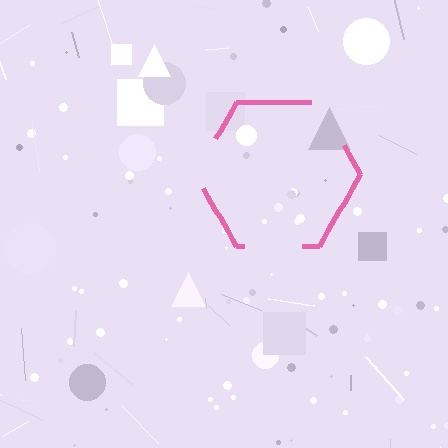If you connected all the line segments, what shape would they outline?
They would outline a hexagon.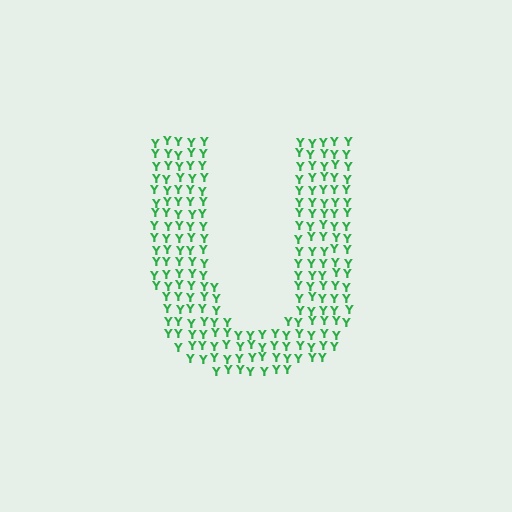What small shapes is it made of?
It is made of small letter Y's.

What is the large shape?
The large shape is the letter U.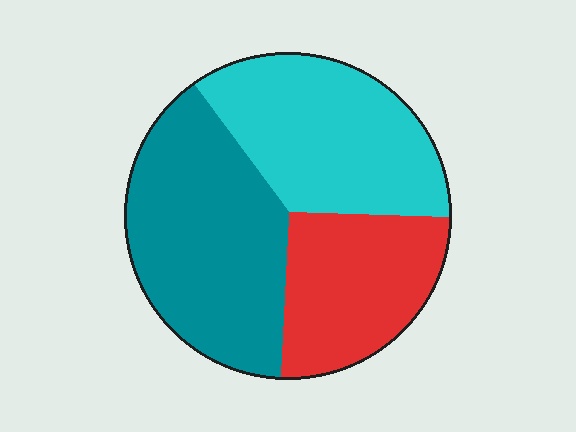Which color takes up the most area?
Teal, at roughly 40%.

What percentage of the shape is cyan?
Cyan covers 34% of the shape.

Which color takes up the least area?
Red, at roughly 25%.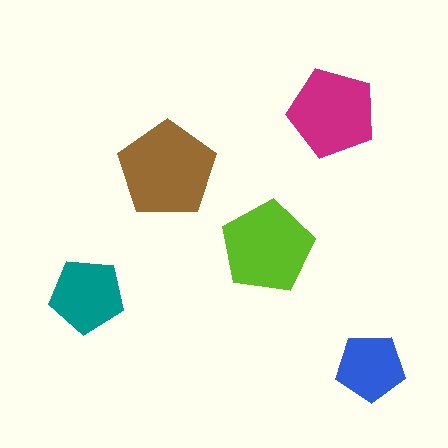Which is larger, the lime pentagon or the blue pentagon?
The lime one.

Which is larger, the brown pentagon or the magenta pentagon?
The brown one.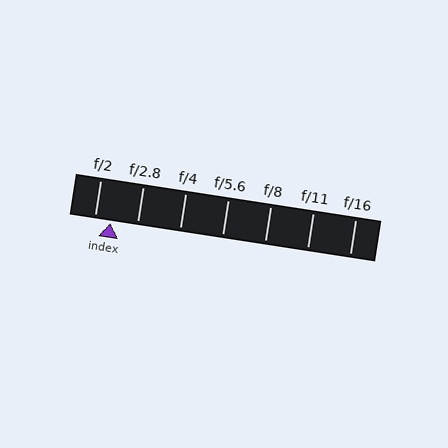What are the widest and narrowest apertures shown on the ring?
The widest aperture shown is f/2 and the narrowest is f/16.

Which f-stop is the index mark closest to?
The index mark is closest to f/2.